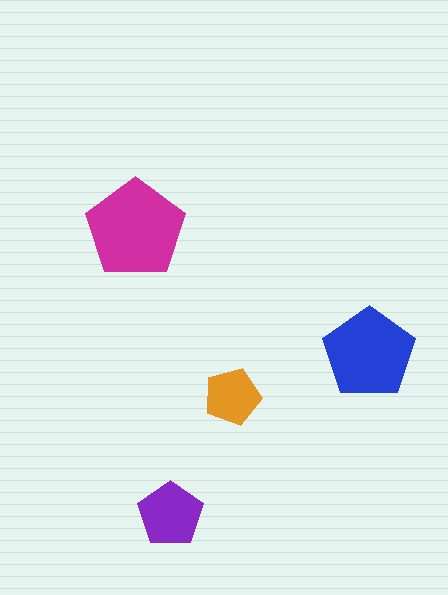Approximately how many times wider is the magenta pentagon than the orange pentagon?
About 2 times wider.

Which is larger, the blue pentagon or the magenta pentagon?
The magenta one.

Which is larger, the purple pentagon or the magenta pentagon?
The magenta one.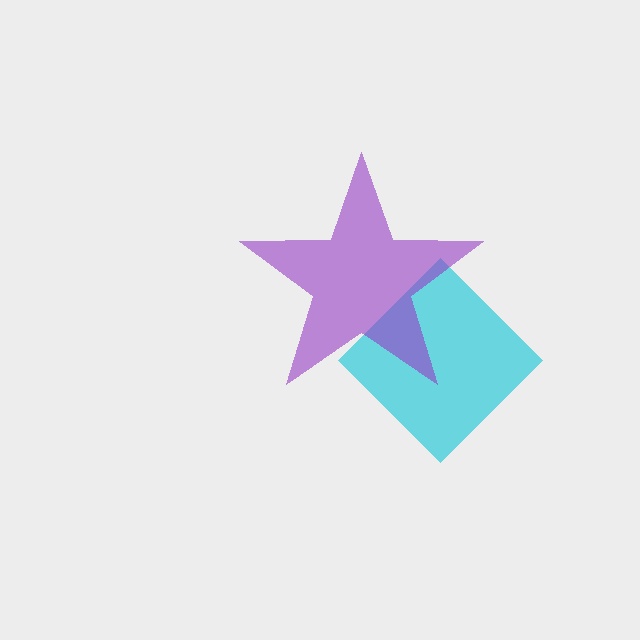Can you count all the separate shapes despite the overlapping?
Yes, there are 2 separate shapes.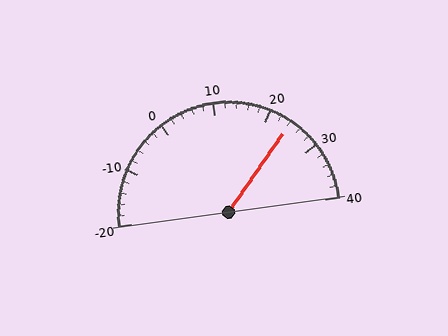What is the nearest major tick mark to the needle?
The nearest major tick mark is 20.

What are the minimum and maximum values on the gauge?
The gauge ranges from -20 to 40.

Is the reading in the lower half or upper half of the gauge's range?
The reading is in the upper half of the range (-20 to 40).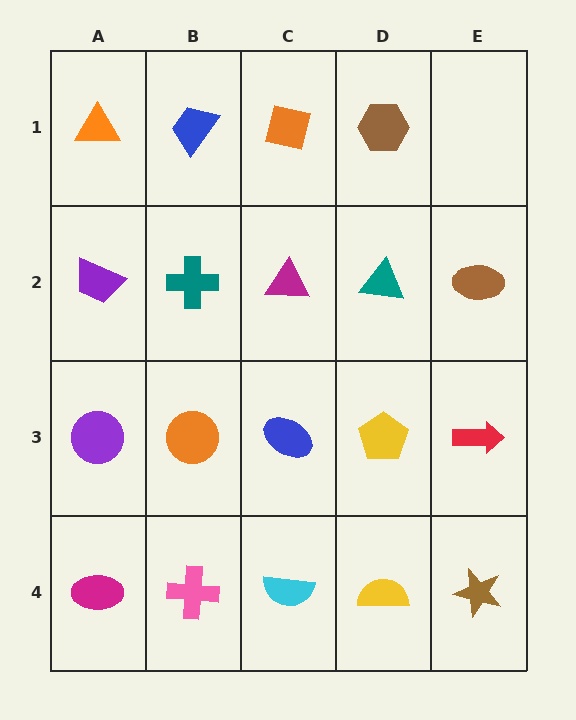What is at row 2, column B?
A teal cross.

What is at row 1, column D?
A brown hexagon.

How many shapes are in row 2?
5 shapes.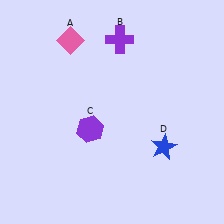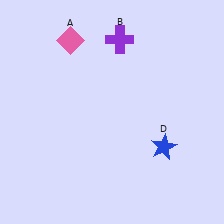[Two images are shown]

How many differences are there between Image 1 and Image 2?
There is 1 difference between the two images.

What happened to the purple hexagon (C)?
The purple hexagon (C) was removed in Image 2. It was in the bottom-left area of Image 1.